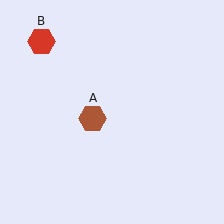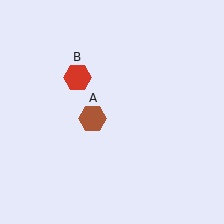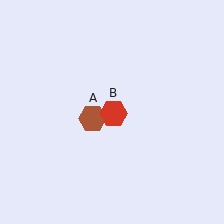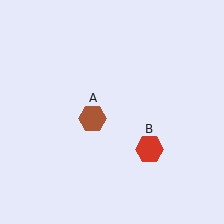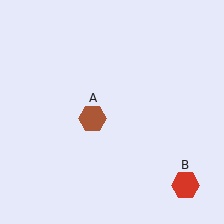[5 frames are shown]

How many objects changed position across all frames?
1 object changed position: red hexagon (object B).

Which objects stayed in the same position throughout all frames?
Brown hexagon (object A) remained stationary.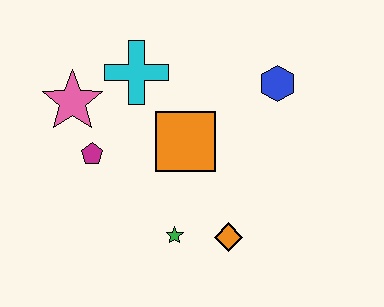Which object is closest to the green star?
The orange diamond is closest to the green star.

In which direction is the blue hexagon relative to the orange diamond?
The blue hexagon is above the orange diamond.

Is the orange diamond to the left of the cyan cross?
No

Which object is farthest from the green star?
The blue hexagon is farthest from the green star.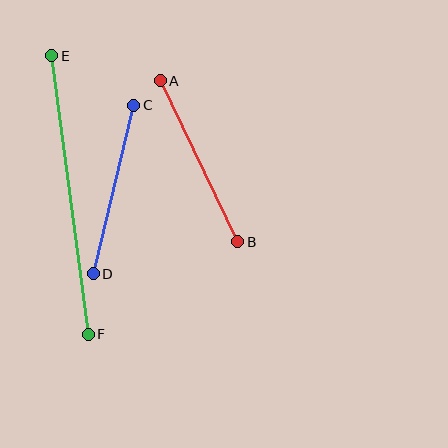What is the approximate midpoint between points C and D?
The midpoint is at approximately (114, 190) pixels.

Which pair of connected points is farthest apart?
Points E and F are farthest apart.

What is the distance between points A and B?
The distance is approximately 179 pixels.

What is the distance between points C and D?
The distance is approximately 173 pixels.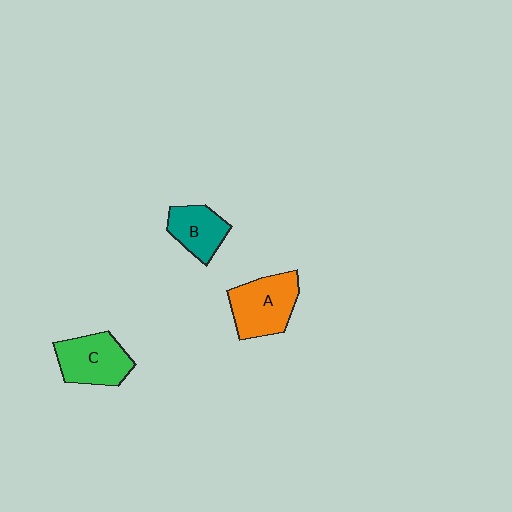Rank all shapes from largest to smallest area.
From largest to smallest: A (orange), C (green), B (teal).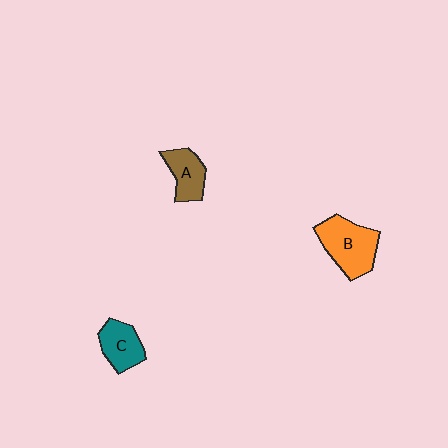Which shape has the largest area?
Shape B (orange).